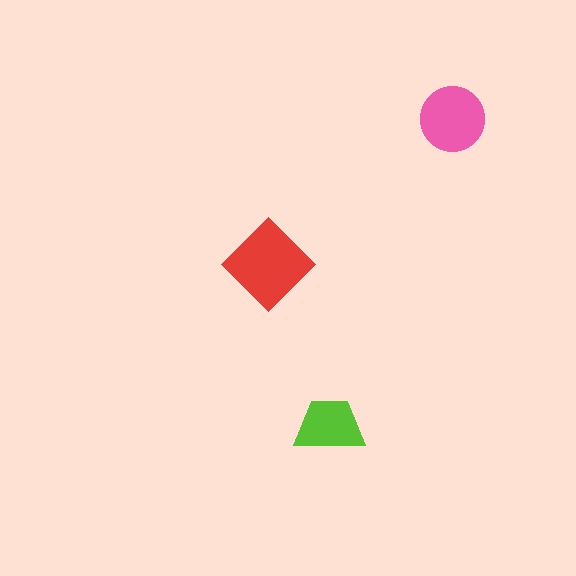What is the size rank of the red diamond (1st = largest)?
1st.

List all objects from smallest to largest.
The lime trapezoid, the pink circle, the red diamond.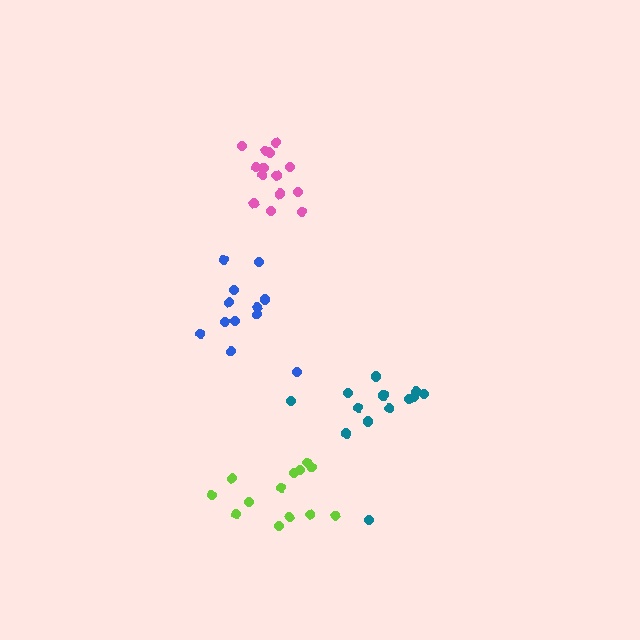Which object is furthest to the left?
The blue cluster is leftmost.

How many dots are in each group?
Group 1: 15 dots, Group 2: 13 dots, Group 3: 13 dots, Group 4: 12 dots (53 total).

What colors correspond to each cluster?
The clusters are colored: pink, teal, lime, blue.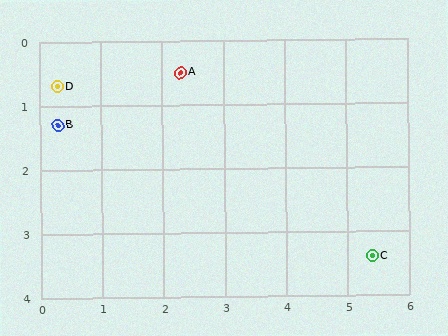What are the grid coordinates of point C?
Point C is at approximately (5.4, 3.4).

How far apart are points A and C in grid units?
Points A and C are about 4.2 grid units apart.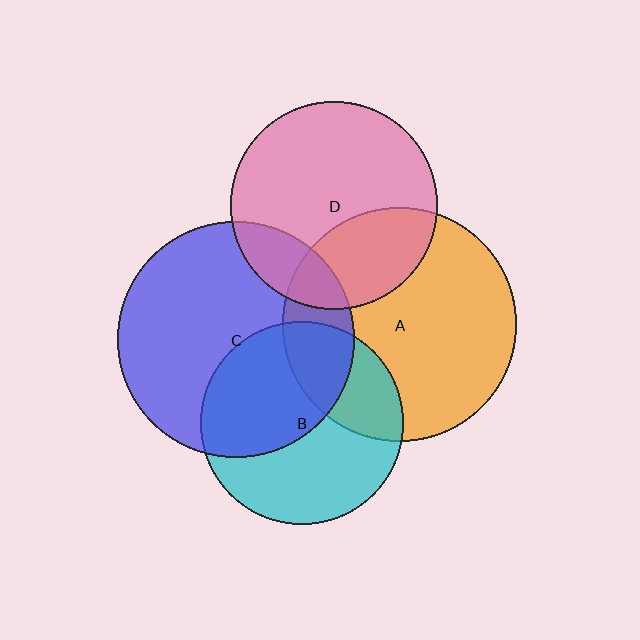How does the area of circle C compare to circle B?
Approximately 1.4 times.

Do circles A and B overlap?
Yes.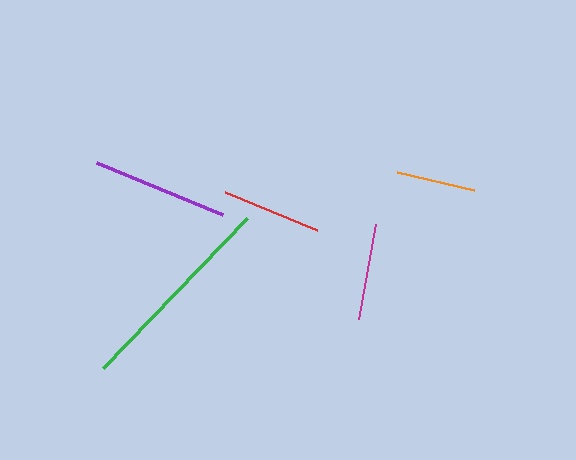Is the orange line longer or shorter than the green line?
The green line is longer than the orange line.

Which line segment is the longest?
The green line is the longest at approximately 207 pixels.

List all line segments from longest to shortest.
From longest to shortest: green, purple, red, magenta, orange.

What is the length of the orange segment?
The orange segment is approximately 78 pixels long.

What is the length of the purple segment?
The purple segment is approximately 136 pixels long.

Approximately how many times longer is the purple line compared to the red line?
The purple line is approximately 1.4 times the length of the red line.